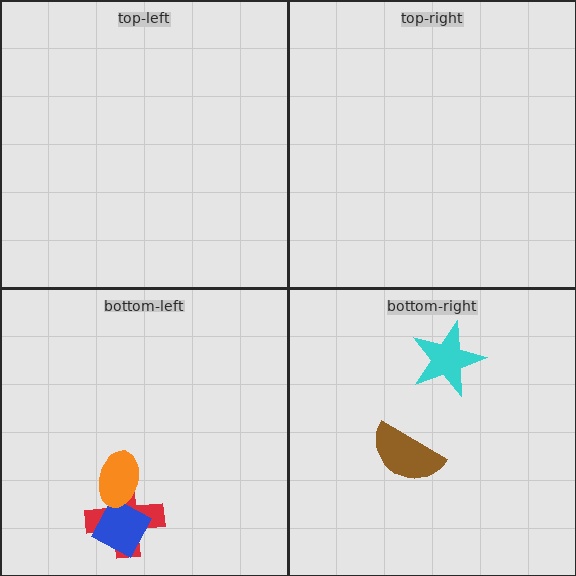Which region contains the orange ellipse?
The bottom-left region.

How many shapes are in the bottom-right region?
2.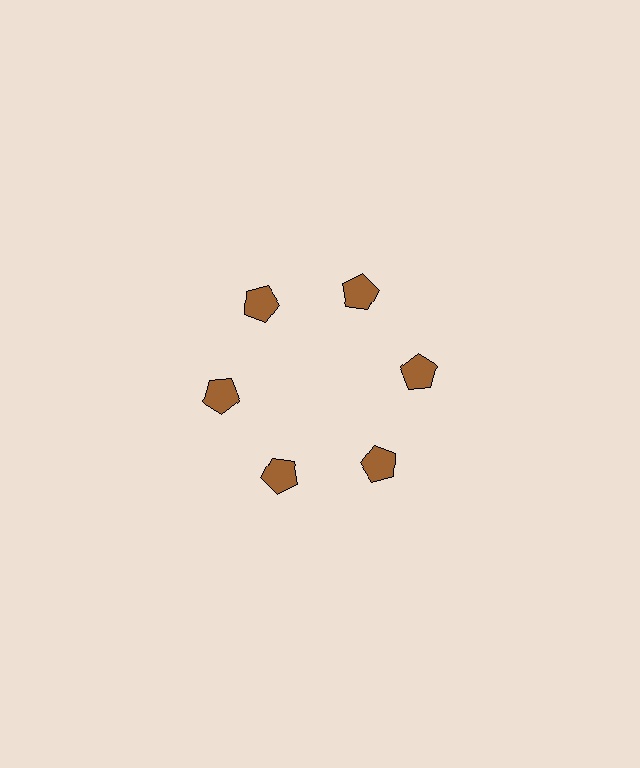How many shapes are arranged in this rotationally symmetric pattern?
There are 6 shapes, arranged in 6 groups of 1.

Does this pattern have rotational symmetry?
Yes, this pattern has 6-fold rotational symmetry. It looks the same after rotating 60 degrees around the center.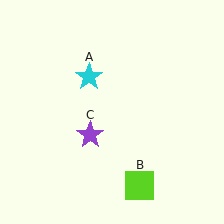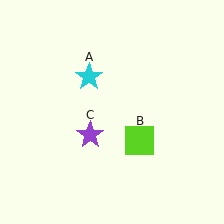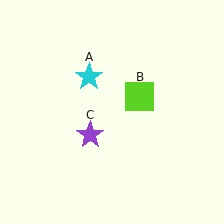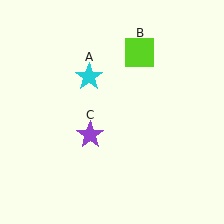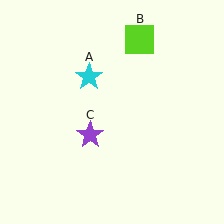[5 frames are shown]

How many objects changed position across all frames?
1 object changed position: lime square (object B).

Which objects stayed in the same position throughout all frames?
Cyan star (object A) and purple star (object C) remained stationary.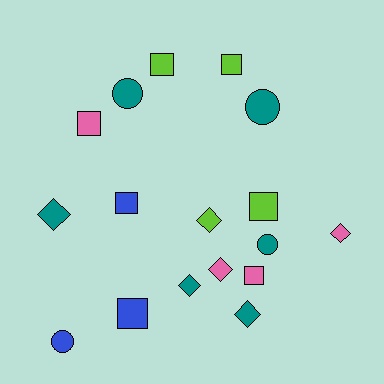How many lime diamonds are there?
There is 1 lime diamond.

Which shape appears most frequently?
Square, with 7 objects.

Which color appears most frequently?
Teal, with 6 objects.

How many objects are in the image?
There are 17 objects.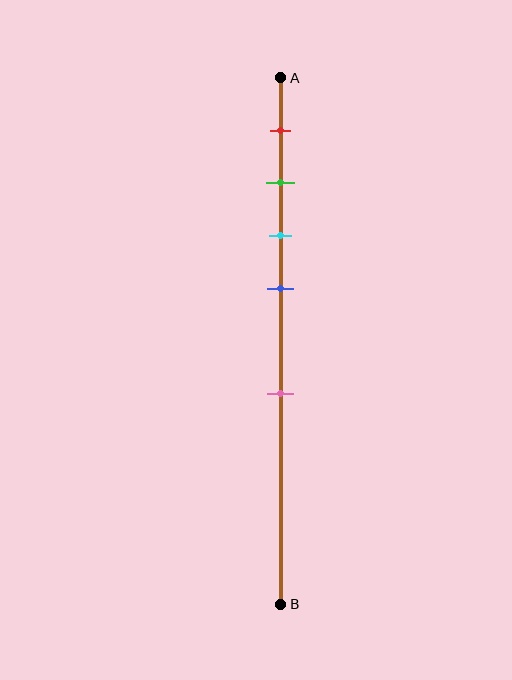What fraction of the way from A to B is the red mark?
The red mark is approximately 10% (0.1) of the way from A to B.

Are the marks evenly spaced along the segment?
No, the marks are not evenly spaced.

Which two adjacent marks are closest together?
The green and cyan marks are the closest adjacent pair.